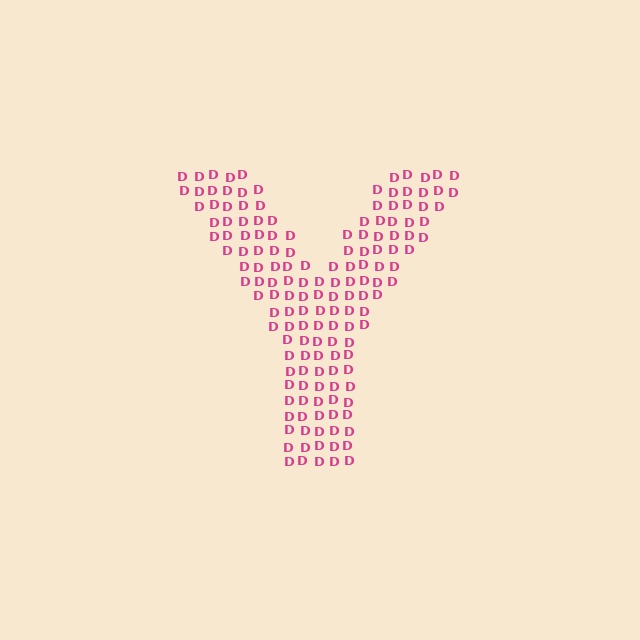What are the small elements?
The small elements are letter D's.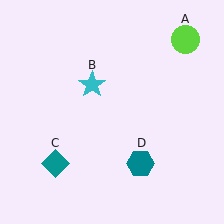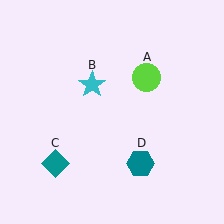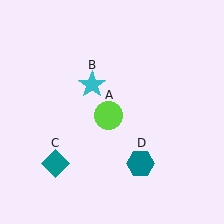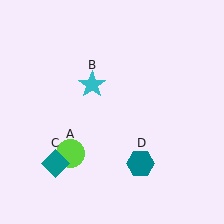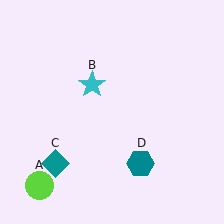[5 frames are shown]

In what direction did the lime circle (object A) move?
The lime circle (object A) moved down and to the left.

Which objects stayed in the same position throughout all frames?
Cyan star (object B) and teal diamond (object C) and teal hexagon (object D) remained stationary.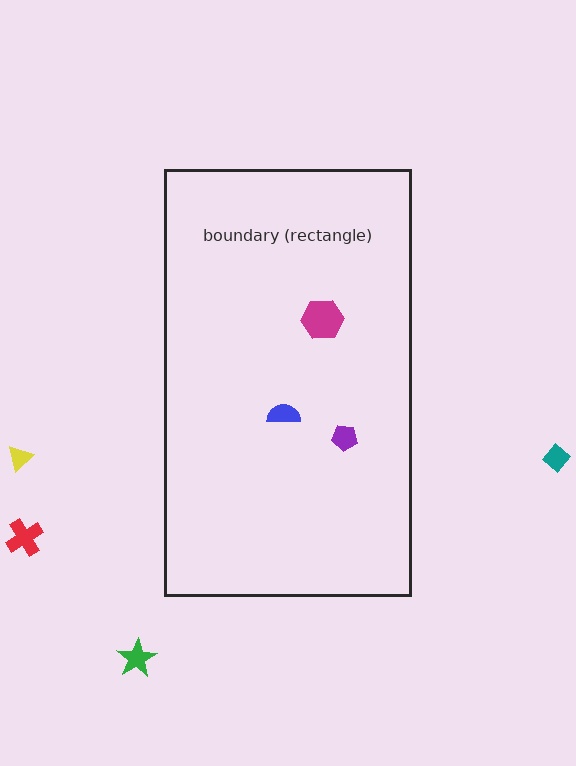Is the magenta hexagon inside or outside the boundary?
Inside.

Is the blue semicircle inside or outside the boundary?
Inside.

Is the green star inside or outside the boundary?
Outside.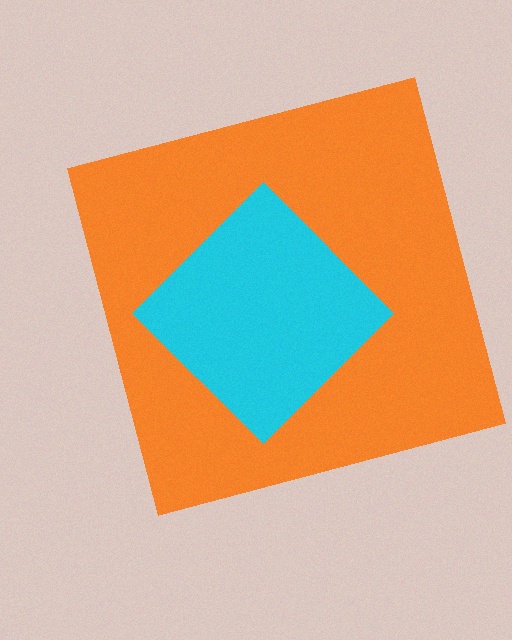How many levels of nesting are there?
2.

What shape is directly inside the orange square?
The cyan diamond.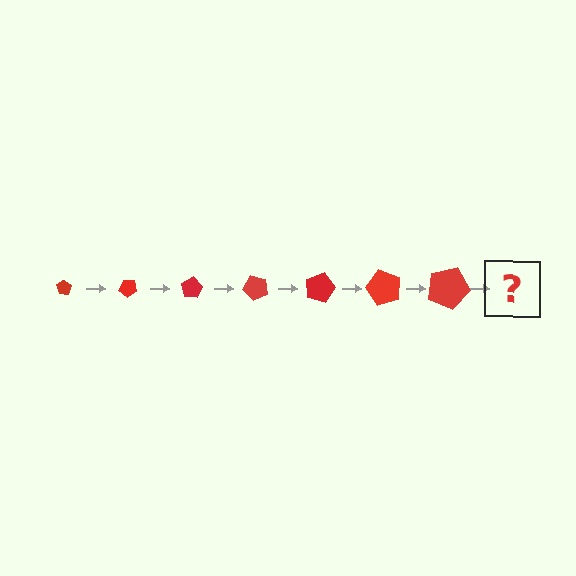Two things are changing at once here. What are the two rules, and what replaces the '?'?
The two rules are that the pentagon grows larger each step and it rotates 40 degrees each step. The '?' should be a pentagon, larger than the previous one and rotated 280 degrees from the start.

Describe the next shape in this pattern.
It should be a pentagon, larger than the previous one and rotated 280 degrees from the start.